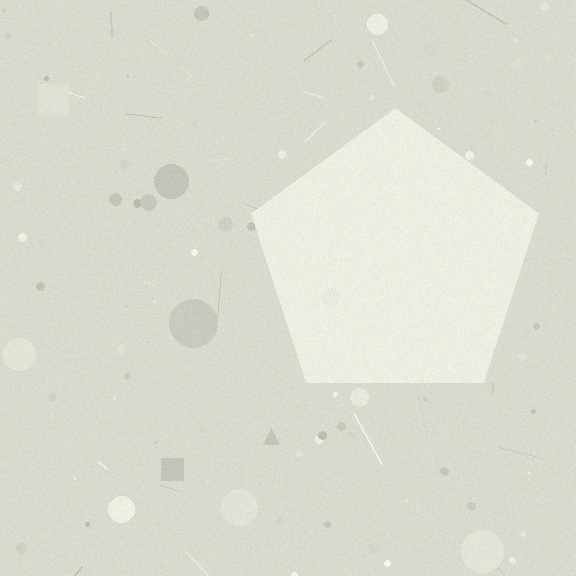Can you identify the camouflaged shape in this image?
The camouflaged shape is a pentagon.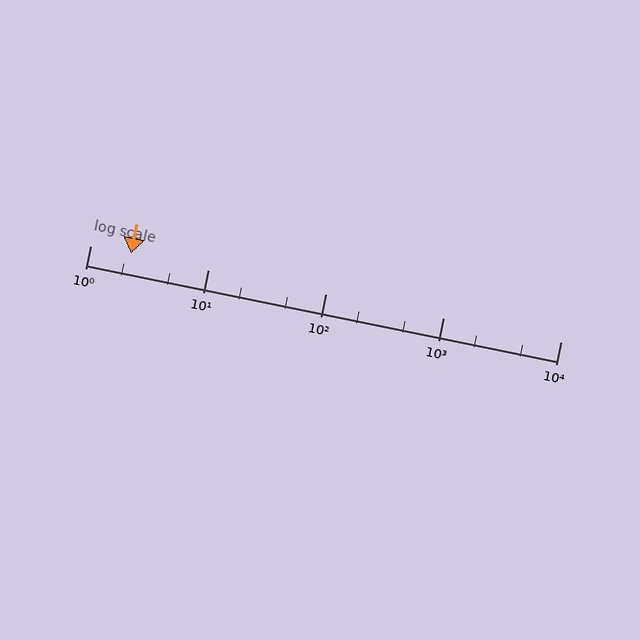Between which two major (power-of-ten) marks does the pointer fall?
The pointer is between 1 and 10.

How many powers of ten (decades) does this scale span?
The scale spans 4 decades, from 1 to 10000.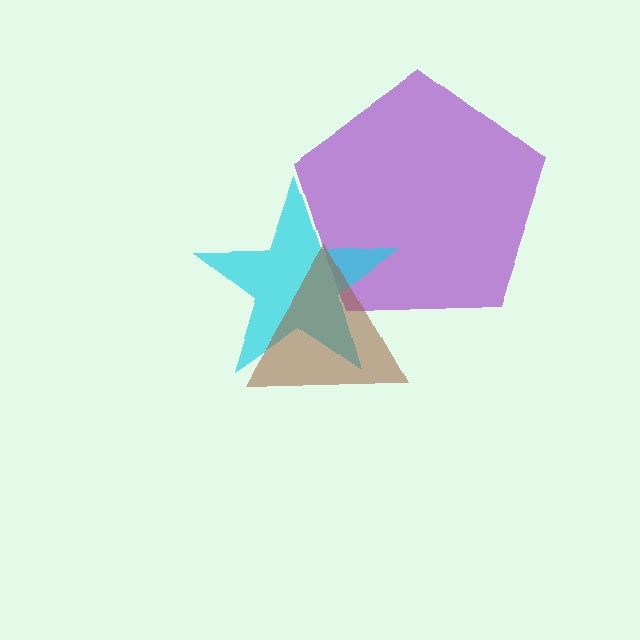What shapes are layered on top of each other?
The layered shapes are: a purple pentagon, a cyan star, a brown triangle.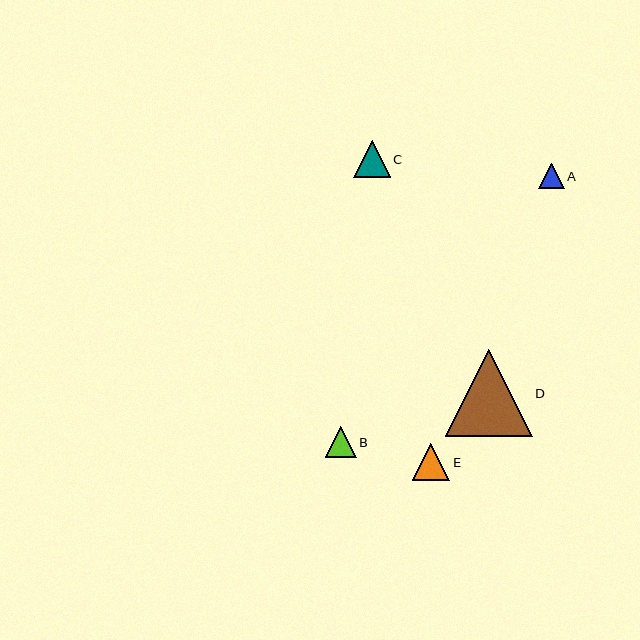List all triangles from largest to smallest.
From largest to smallest: D, E, C, B, A.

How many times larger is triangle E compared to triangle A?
Triangle E is approximately 1.5 times the size of triangle A.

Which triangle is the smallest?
Triangle A is the smallest with a size of approximately 25 pixels.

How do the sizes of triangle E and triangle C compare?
Triangle E and triangle C are approximately the same size.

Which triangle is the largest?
Triangle D is the largest with a size of approximately 86 pixels.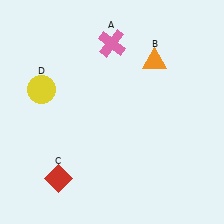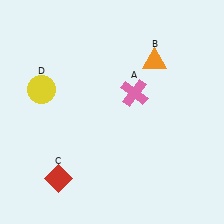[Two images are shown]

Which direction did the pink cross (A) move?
The pink cross (A) moved down.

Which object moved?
The pink cross (A) moved down.